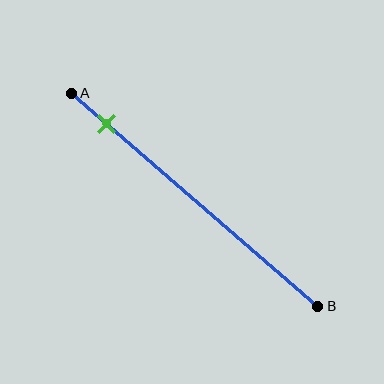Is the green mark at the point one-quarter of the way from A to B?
No, the mark is at about 15% from A, not at the 25% one-quarter point.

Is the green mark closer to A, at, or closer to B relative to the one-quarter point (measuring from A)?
The green mark is closer to point A than the one-quarter point of segment AB.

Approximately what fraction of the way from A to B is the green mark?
The green mark is approximately 15% of the way from A to B.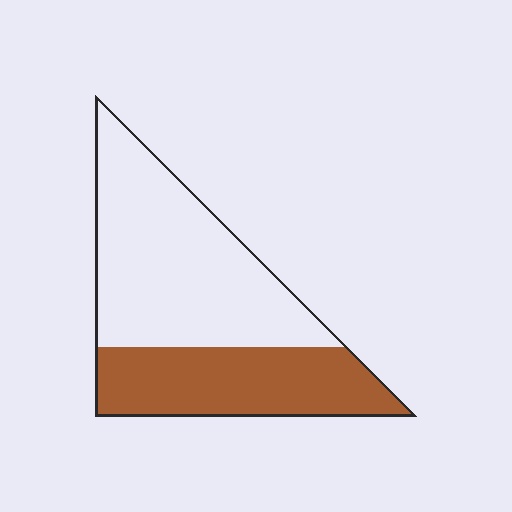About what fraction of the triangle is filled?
About three eighths (3/8).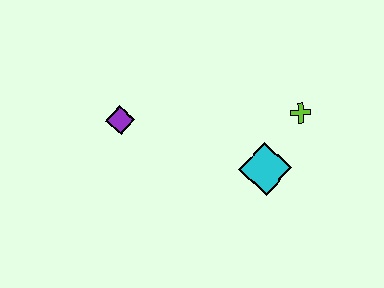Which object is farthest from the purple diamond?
The lime cross is farthest from the purple diamond.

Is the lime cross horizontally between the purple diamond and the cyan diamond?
No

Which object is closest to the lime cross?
The cyan diamond is closest to the lime cross.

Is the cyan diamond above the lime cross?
No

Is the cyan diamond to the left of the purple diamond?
No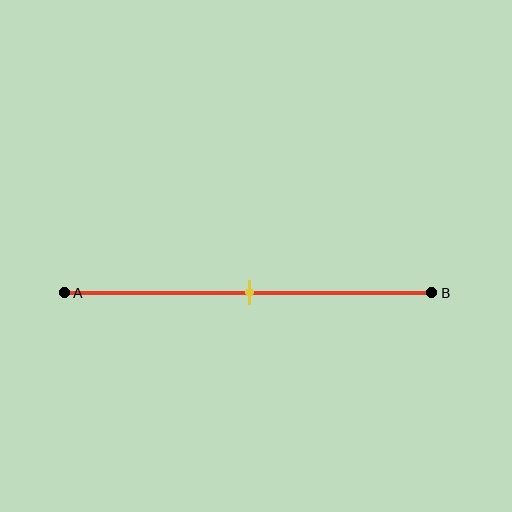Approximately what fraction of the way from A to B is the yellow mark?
The yellow mark is approximately 50% of the way from A to B.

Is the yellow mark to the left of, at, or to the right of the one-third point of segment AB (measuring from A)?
The yellow mark is to the right of the one-third point of segment AB.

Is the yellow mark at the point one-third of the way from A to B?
No, the mark is at about 50% from A, not at the 33% one-third point.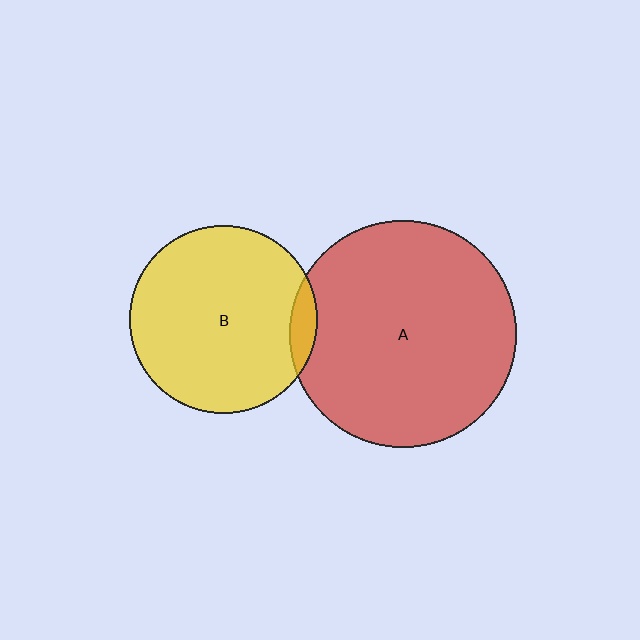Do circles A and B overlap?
Yes.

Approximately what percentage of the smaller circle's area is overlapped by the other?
Approximately 5%.